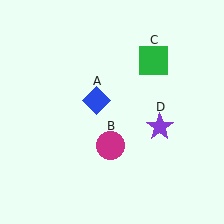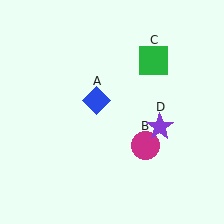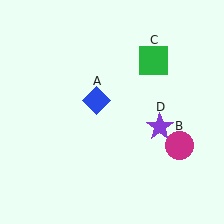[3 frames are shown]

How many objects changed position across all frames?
1 object changed position: magenta circle (object B).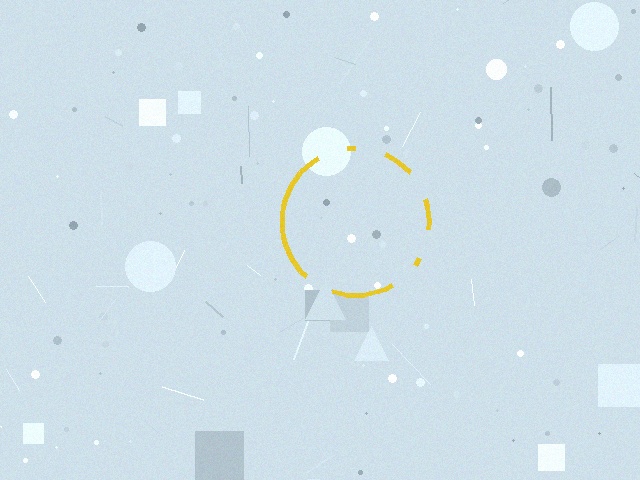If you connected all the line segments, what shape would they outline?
They would outline a circle.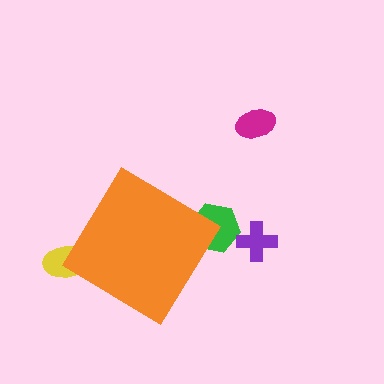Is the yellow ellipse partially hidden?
Yes, the yellow ellipse is partially hidden behind the orange diamond.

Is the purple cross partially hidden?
No, the purple cross is fully visible.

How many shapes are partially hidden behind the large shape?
2 shapes are partially hidden.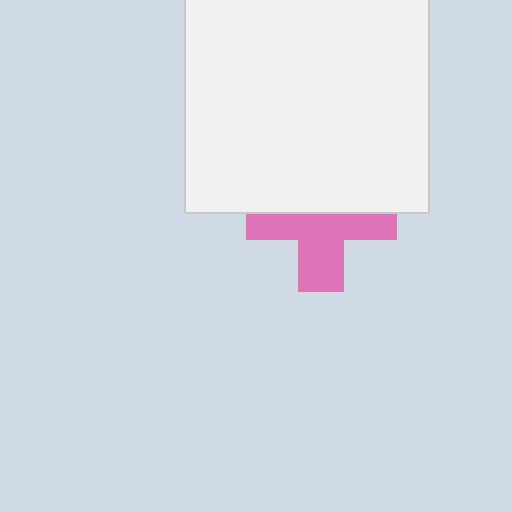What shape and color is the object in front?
The object in front is a white square.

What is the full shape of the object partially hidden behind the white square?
The partially hidden object is a pink cross.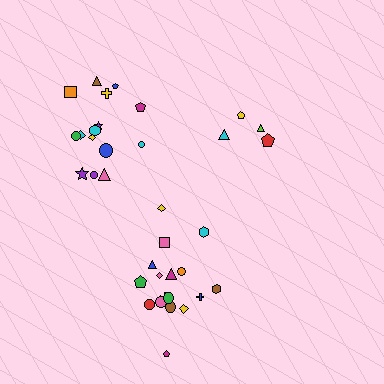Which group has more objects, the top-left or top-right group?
The top-left group.